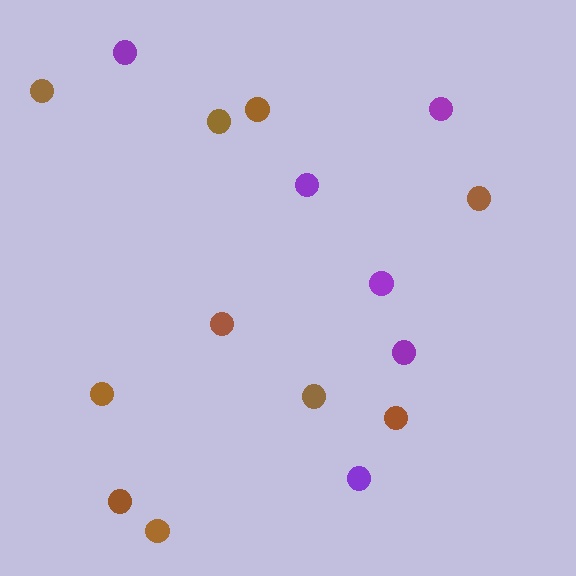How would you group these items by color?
There are 2 groups: one group of purple circles (6) and one group of brown circles (10).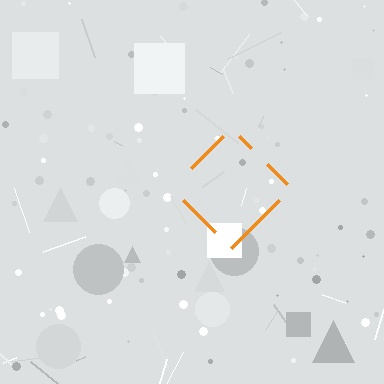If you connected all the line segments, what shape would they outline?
They would outline a diamond.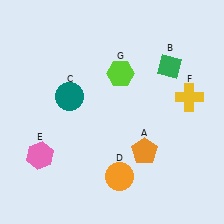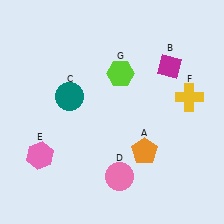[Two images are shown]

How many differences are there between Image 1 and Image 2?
There are 2 differences between the two images.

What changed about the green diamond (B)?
In Image 1, B is green. In Image 2, it changed to magenta.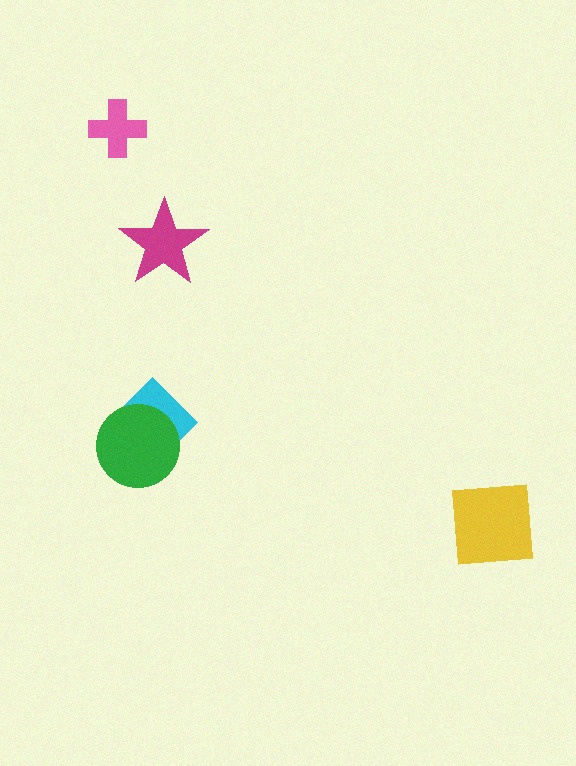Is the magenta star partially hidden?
No, no other shape covers it.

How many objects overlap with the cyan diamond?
1 object overlaps with the cyan diamond.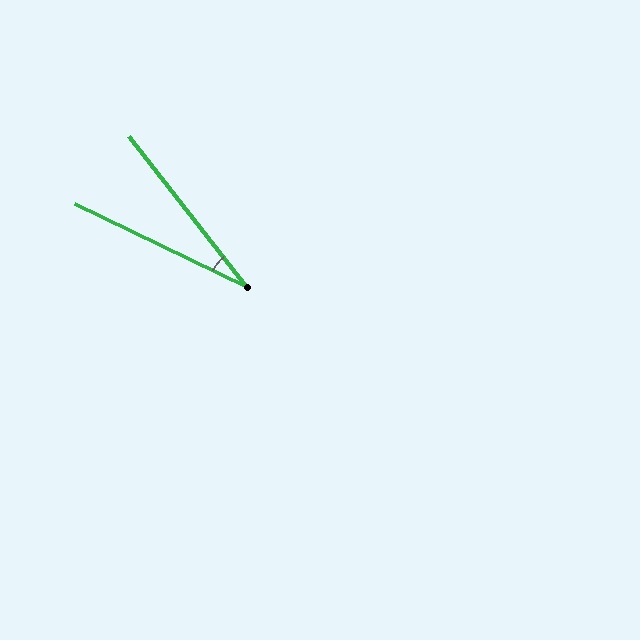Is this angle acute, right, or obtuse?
It is acute.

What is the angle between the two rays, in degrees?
Approximately 26 degrees.